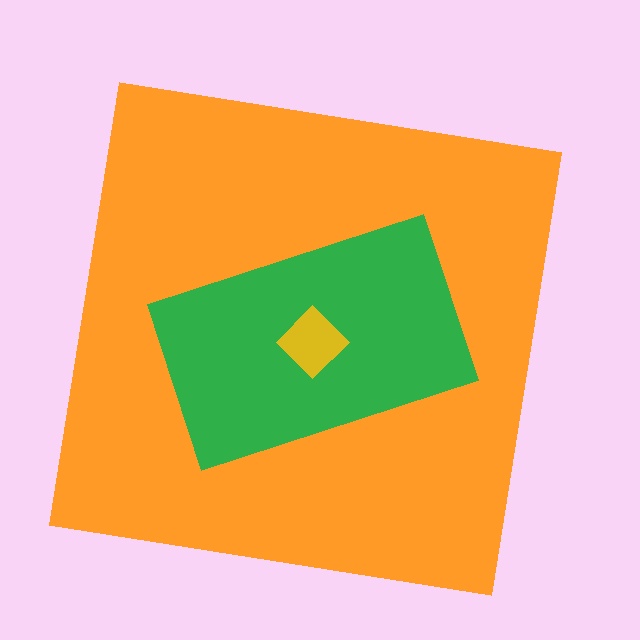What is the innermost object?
The yellow diamond.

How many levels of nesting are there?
3.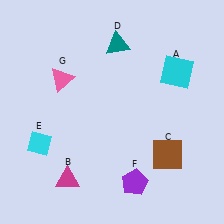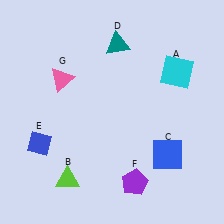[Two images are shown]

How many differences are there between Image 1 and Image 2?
There are 3 differences between the two images.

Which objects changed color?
B changed from magenta to lime. C changed from brown to blue. E changed from cyan to blue.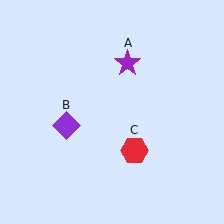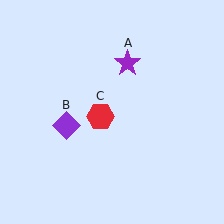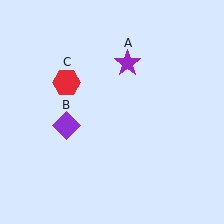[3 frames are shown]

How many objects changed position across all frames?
1 object changed position: red hexagon (object C).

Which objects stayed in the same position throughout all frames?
Purple star (object A) and purple diamond (object B) remained stationary.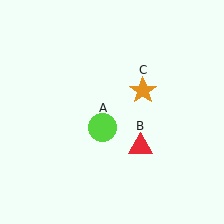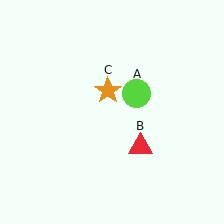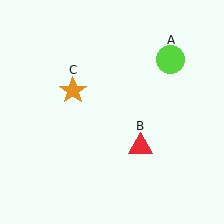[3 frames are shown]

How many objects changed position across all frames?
2 objects changed position: lime circle (object A), orange star (object C).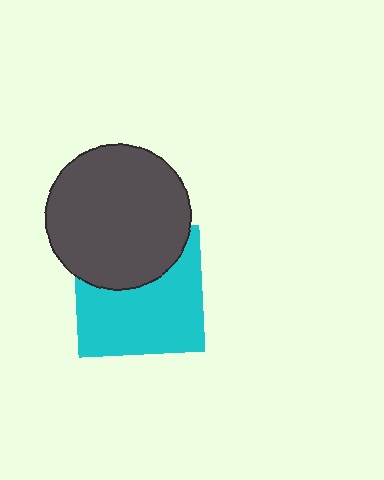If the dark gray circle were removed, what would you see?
You would see the complete cyan square.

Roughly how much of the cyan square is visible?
About half of it is visible (roughly 63%).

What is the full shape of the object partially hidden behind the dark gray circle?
The partially hidden object is a cyan square.